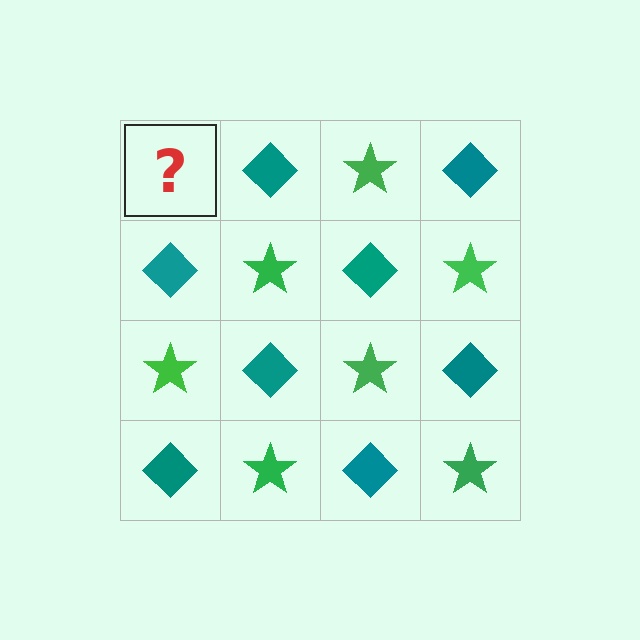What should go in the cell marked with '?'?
The missing cell should contain a green star.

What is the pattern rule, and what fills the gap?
The rule is that it alternates green star and teal diamond in a checkerboard pattern. The gap should be filled with a green star.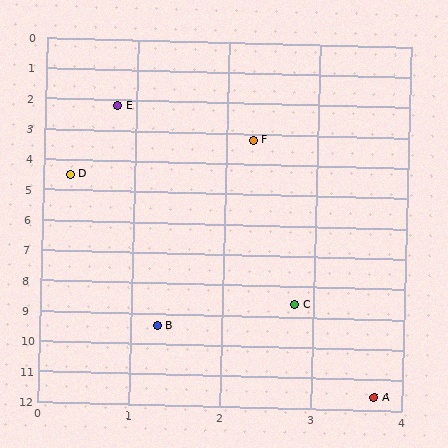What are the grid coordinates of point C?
Point C is at approximately (2.8, 8.6).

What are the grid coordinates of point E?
Point E is at approximately (0.8, 2.2).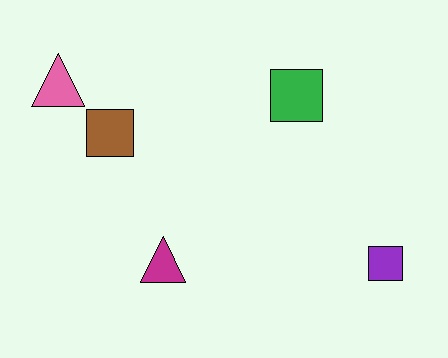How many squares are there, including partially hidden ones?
There are 3 squares.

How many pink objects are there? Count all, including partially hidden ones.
There is 1 pink object.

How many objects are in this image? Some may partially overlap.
There are 5 objects.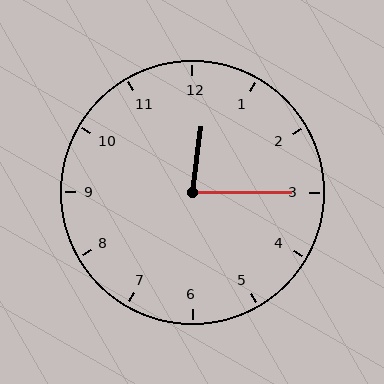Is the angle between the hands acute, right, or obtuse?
It is acute.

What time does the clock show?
12:15.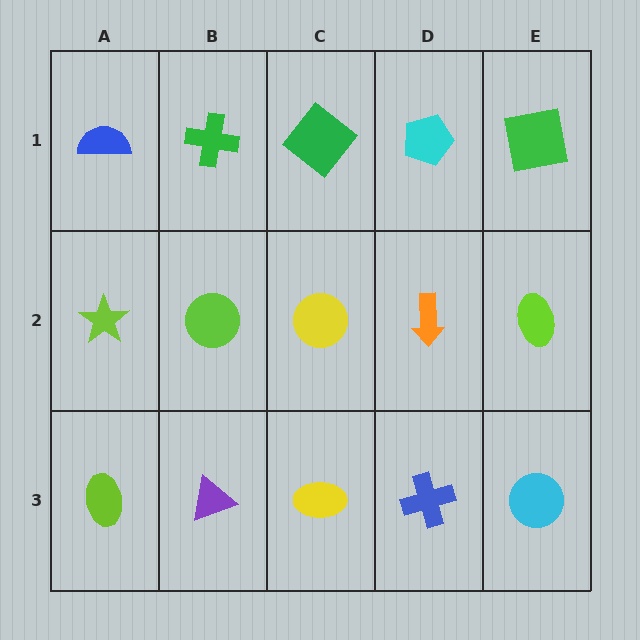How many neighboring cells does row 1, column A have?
2.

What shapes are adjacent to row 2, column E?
A green square (row 1, column E), a cyan circle (row 3, column E), an orange arrow (row 2, column D).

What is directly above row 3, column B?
A lime circle.